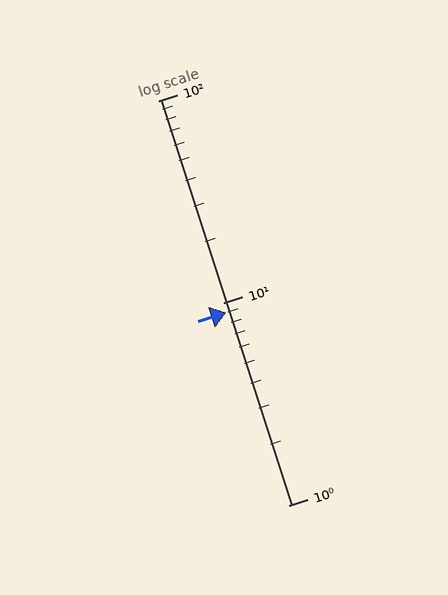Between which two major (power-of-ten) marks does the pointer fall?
The pointer is between 1 and 10.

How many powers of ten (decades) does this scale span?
The scale spans 2 decades, from 1 to 100.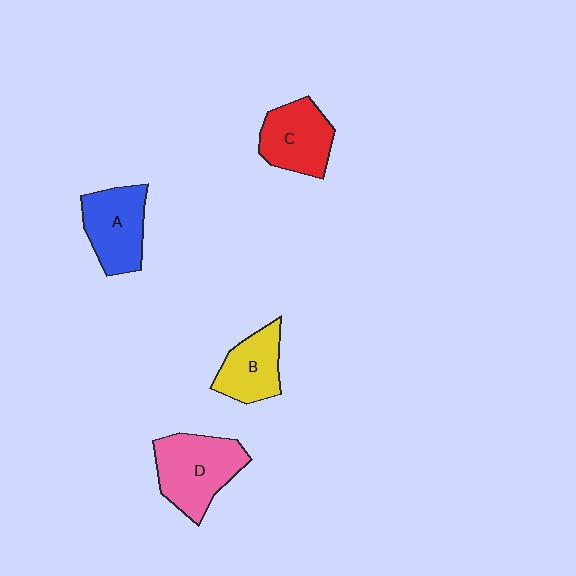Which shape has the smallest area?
Shape B (yellow).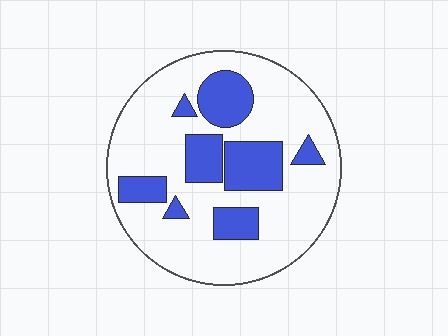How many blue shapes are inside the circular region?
8.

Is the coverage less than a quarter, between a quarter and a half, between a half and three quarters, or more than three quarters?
Between a quarter and a half.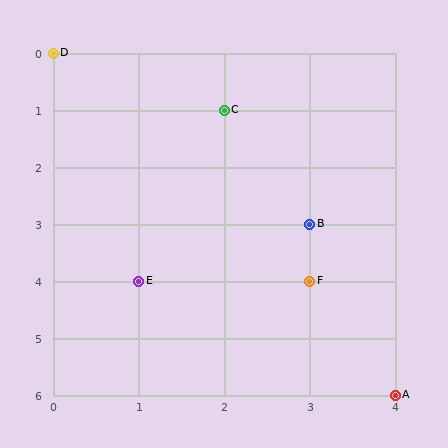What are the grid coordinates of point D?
Point D is at grid coordinates (0, 0).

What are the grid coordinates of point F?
Point F is at grid coordinates (3, 4).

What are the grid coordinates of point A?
Point A is at grid coordinates (4, 6).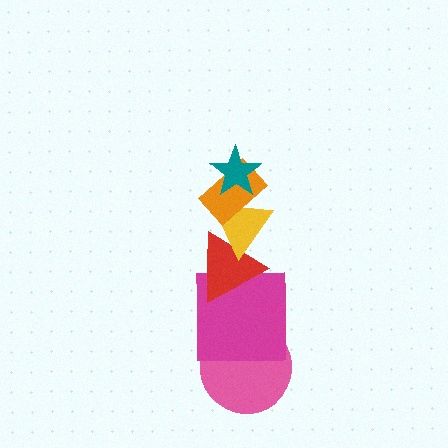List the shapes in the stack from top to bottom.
From top to bottom: the teal star, the orange rectangle, the yellow triangle, the red triangle, the magenta square, the pink circle.